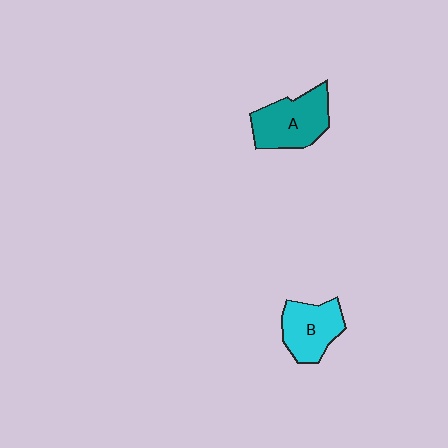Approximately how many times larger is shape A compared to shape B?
Approximately 1.2 times.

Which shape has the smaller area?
Shape B (cyan).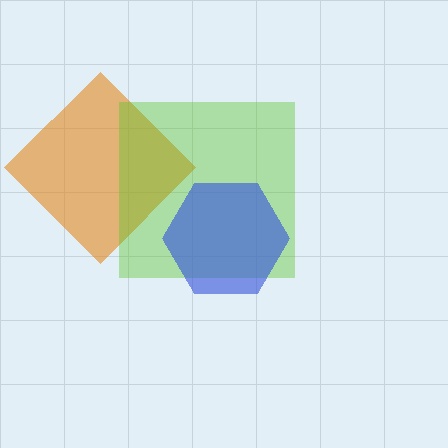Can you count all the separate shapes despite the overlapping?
Yes, there are 3 separate shapes.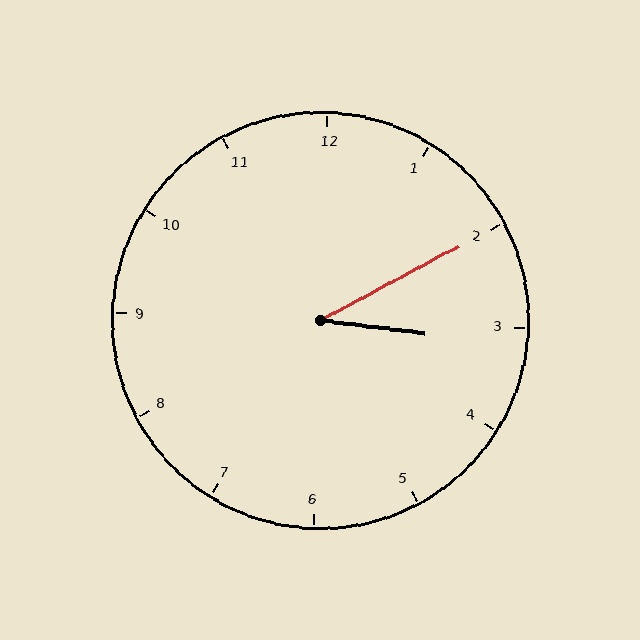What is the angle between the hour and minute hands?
Approximately 35 degrees.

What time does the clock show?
3:10.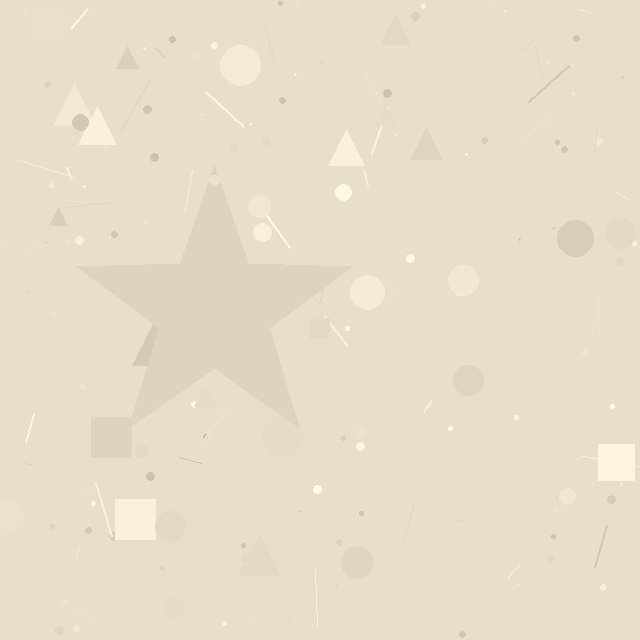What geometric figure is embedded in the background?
A star is embedded in the background.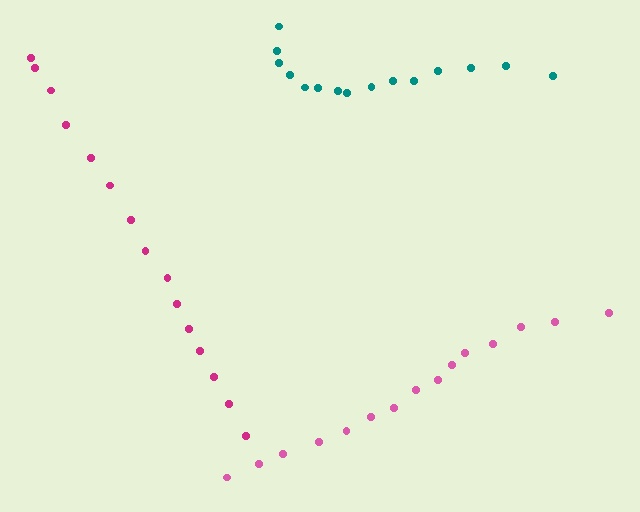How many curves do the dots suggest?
There are 3 distinct paths.